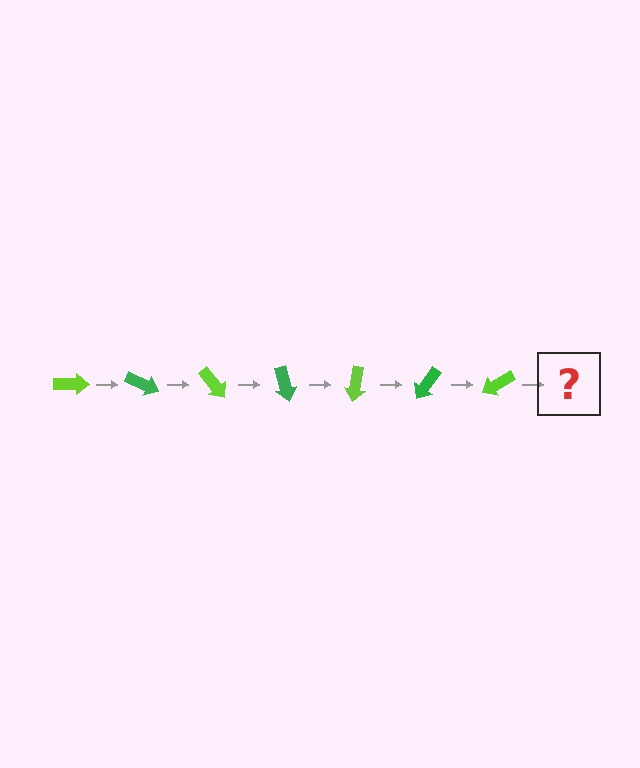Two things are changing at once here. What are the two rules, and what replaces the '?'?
The two rules are that it rotates 25 degrees each step and the color cycles through lime and green. The '?' should be a green arrow, rotated 175 degrees from the start.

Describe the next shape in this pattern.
It should be a green arrow, rotated 175 degrees from the start.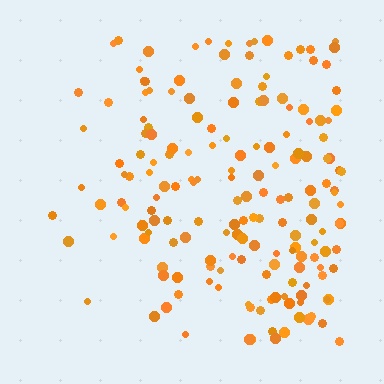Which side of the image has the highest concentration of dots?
The right.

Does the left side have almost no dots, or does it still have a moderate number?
Still a moderate number, just noticeably fewer than the right.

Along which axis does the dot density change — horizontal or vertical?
Horizontal.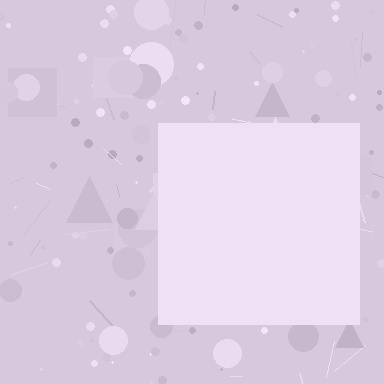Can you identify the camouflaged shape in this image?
The camouflaged shape is a square.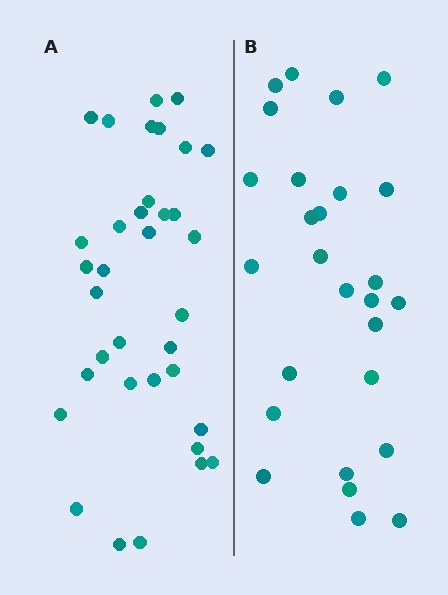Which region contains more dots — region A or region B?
Region A (the left region) has more dots.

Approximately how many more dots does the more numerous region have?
Region A has roughly 8 or so more dots than region B.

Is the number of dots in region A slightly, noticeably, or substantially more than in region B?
Region A has noticeably more, but not dramatically so. The ratio is roughly 1.3 to 1.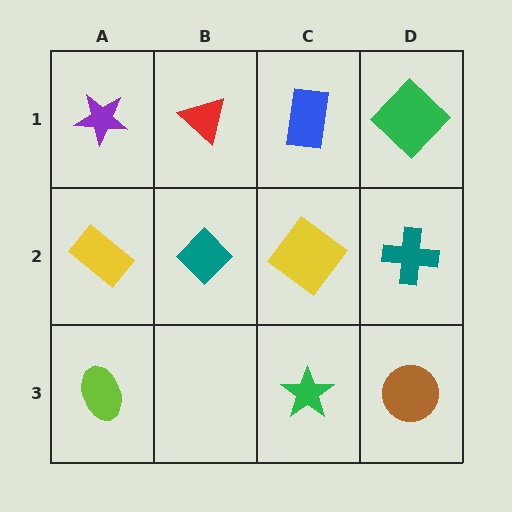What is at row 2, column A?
A yellow rectangle.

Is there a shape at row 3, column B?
No, that cell is empty.